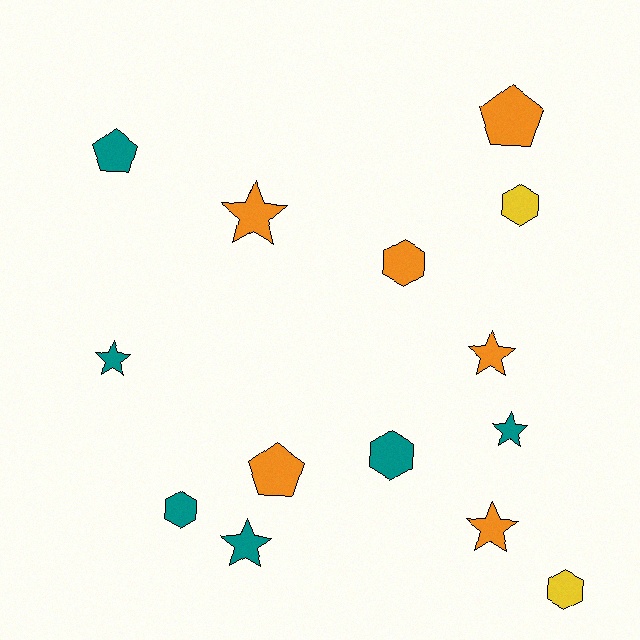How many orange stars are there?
There are 3 orange stars.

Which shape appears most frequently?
Star, with 6 objects.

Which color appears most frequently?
Teal, with 6 objects.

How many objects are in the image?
There are 14 objects.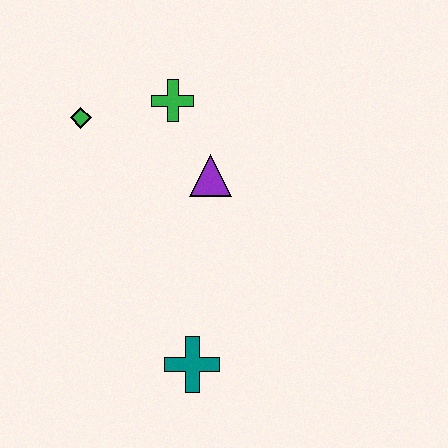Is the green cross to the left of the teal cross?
Yes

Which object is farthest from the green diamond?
The teal cross is farthest from the green diamond.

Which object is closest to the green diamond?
The green cross is closest to the green diamond.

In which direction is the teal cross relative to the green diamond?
The teal cross is below the green diamond.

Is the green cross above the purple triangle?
Yes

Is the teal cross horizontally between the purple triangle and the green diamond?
Yes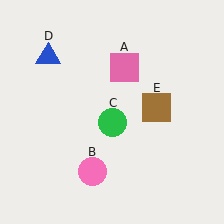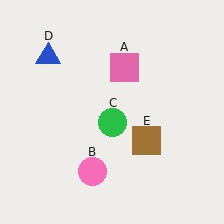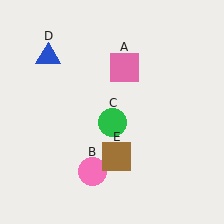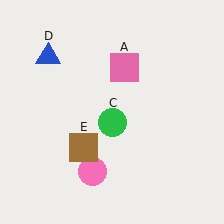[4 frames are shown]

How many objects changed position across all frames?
1 object changed position: brown square (object E).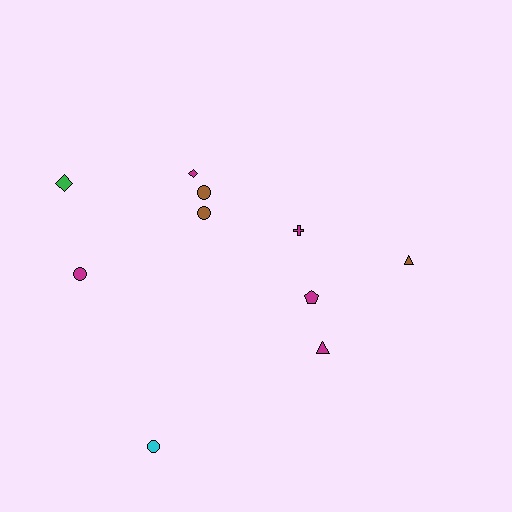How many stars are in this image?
There are no stars.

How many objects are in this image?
There are 10 objects.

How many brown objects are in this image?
There are 3 brown objects.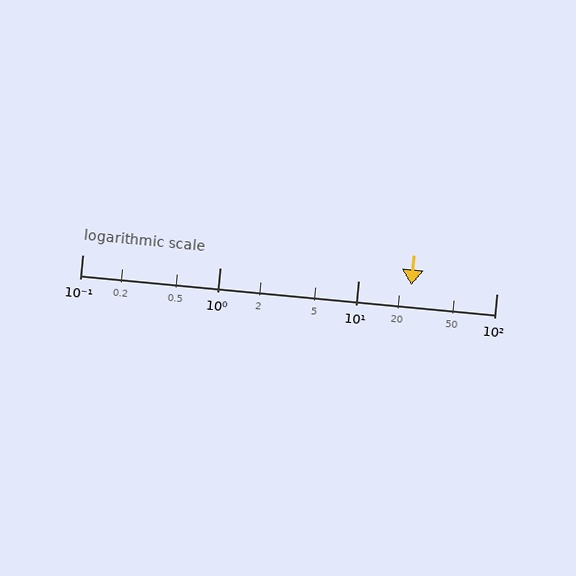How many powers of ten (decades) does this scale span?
The scale spans 3 decades, from 0.1 to 100.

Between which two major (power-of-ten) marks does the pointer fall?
The pointer is between 10 and 100.